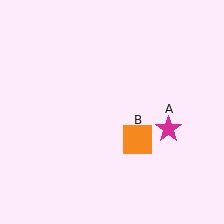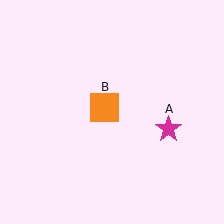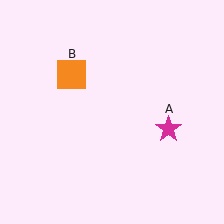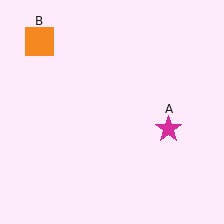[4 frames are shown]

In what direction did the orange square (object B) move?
The orange square (object B) moved up and to the left.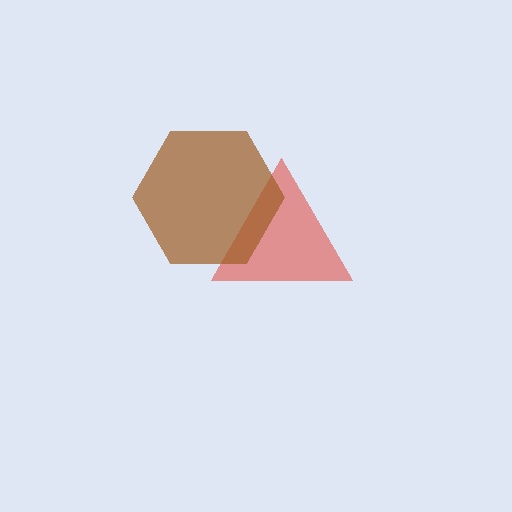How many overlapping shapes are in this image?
There are 2 overlapping shapes in the image.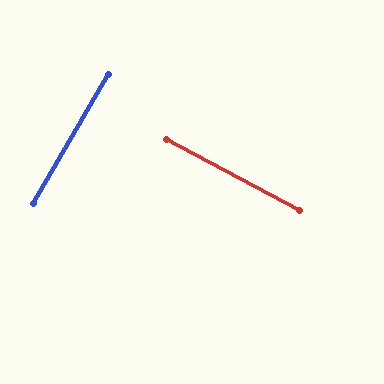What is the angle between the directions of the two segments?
Approximately 88 degrees.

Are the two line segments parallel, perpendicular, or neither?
Perpendicular — they meet at approximately 88°.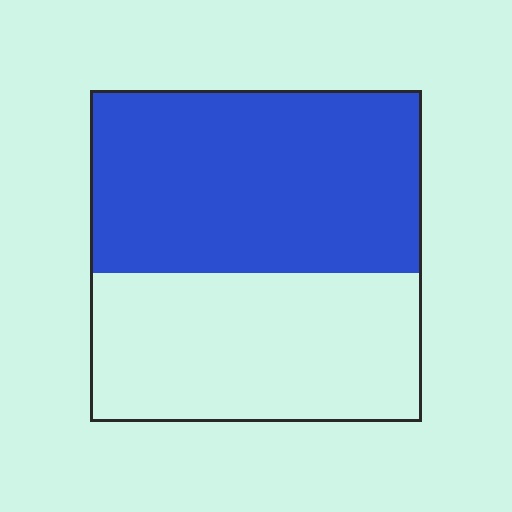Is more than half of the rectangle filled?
Yes.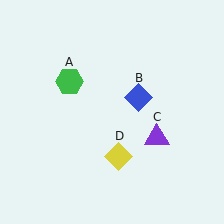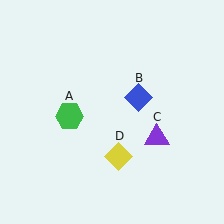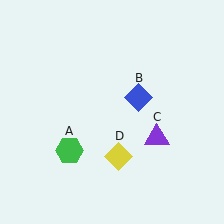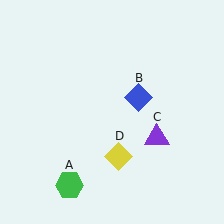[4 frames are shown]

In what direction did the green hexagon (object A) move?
The green hexagon (object A) moved down.